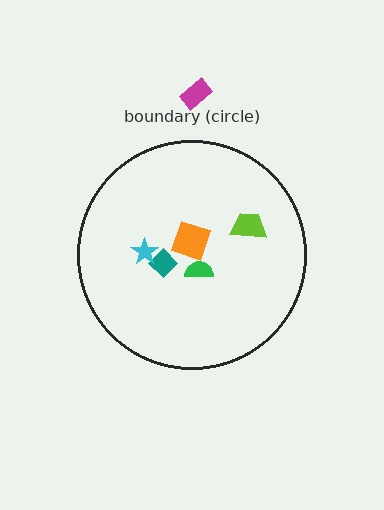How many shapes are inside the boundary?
5 inside, 1 outside.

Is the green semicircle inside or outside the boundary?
Inside.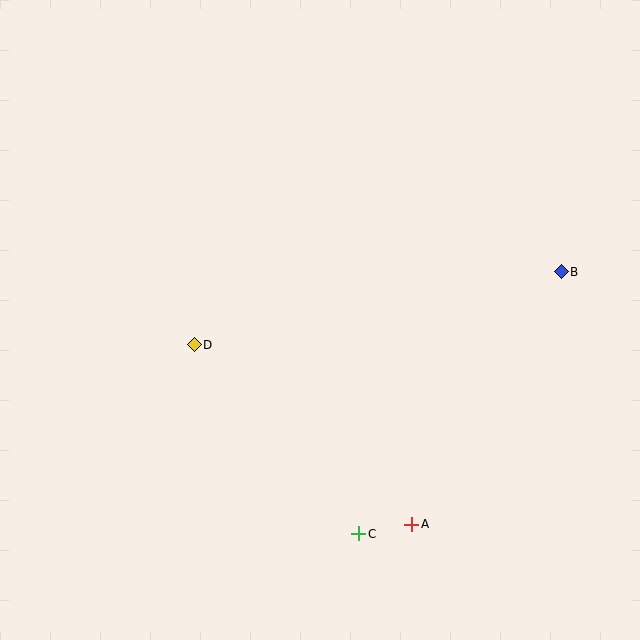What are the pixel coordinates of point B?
Point B is at (561, 272).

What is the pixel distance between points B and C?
The distance between B and C is 331 pixels.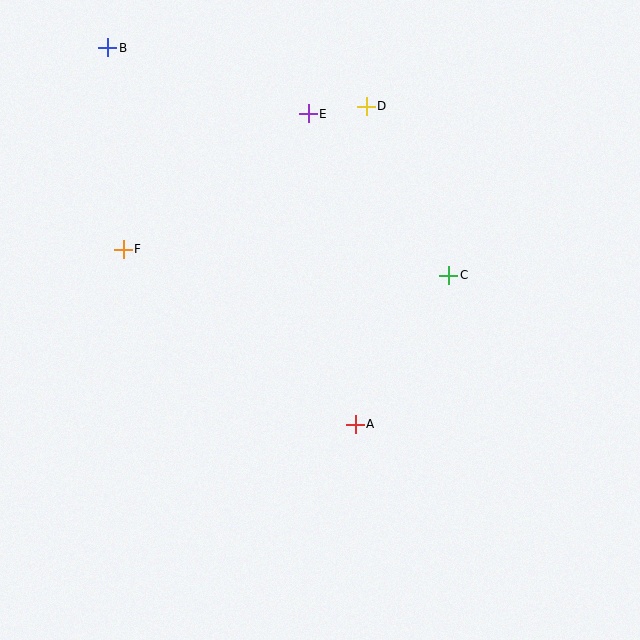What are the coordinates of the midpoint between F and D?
The midpoint between F and D is at (245, 178).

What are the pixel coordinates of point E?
Point E is at (308, 114).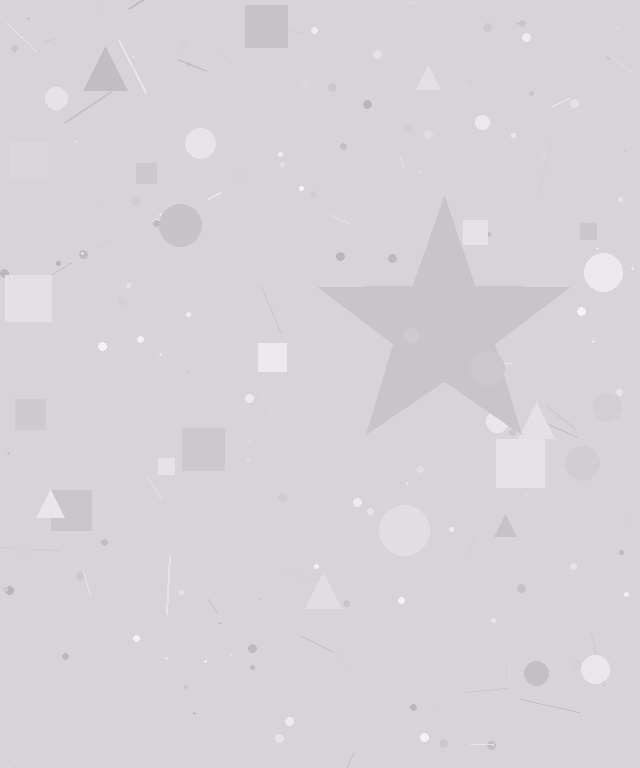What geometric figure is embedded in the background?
A star is embedded in the background.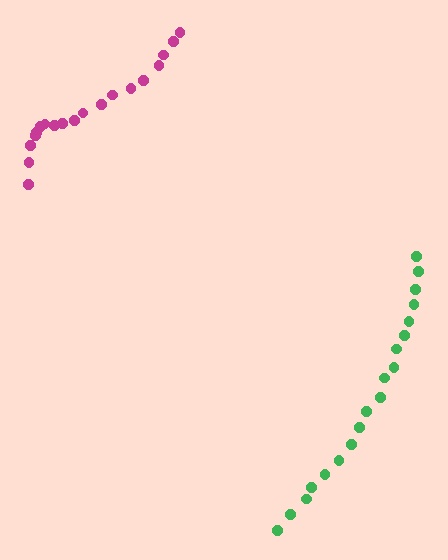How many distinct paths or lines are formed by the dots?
There are 2 distinct paths.